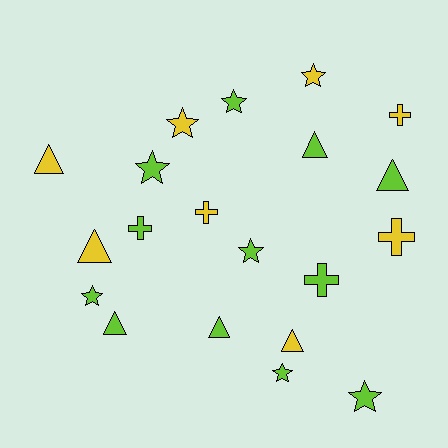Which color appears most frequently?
Lime, with 12 objects.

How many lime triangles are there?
There are 4 lime triangles.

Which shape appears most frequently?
Star, with 8 objects.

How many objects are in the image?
There are 20 objects.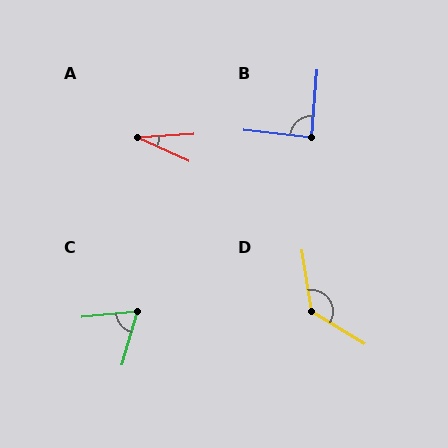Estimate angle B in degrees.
Approximately 88 degrees.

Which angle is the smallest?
A, at approximately 28 degrees.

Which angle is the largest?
D, at approximately 130 degrees.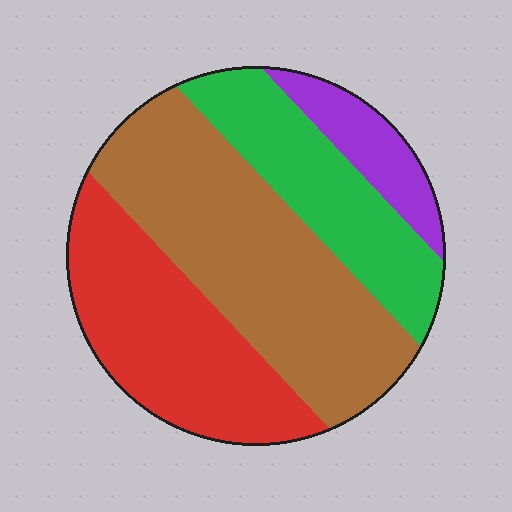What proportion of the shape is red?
Red takes up about one quarter (1/4) of the shape.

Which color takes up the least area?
Purple, at roughly 10%.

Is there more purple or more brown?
Brown.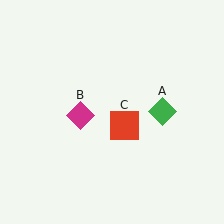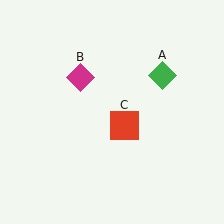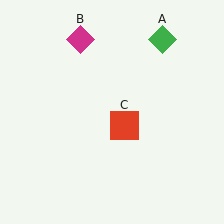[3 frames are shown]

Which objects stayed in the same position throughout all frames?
Red square (object C) remained stationary.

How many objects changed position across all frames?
2 objects changed position: green diamond (object A), magenta diamond (object B).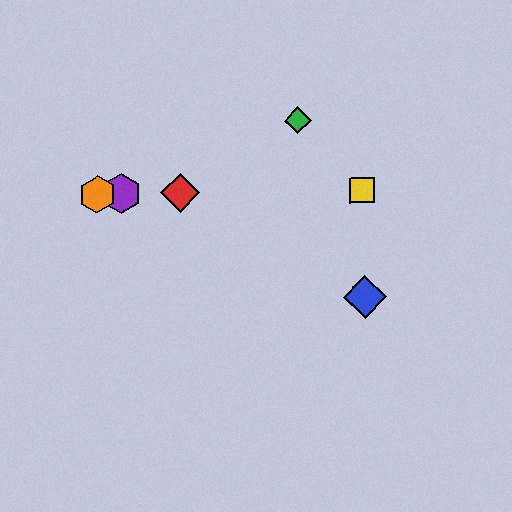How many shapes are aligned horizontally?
4 shapes (the red diamond, the yellow square, the purple hexagon, the orange hexagon) are aligned horizontally.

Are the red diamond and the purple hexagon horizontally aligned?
Yes, both are at y≈193.